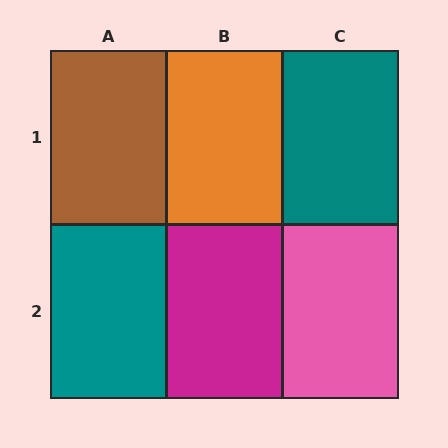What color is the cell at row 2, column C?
Pink.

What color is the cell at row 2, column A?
Teal.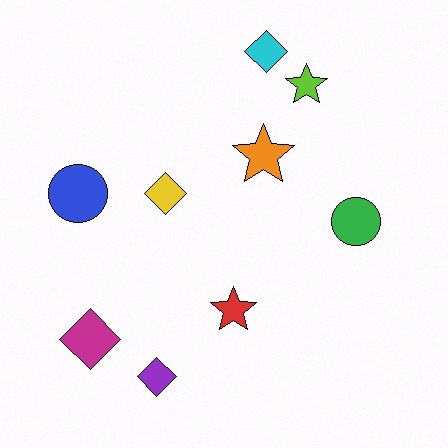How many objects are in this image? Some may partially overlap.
There are 9 objects.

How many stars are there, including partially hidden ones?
There are 3 stars.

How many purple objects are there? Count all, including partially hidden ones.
There is 1 purple object.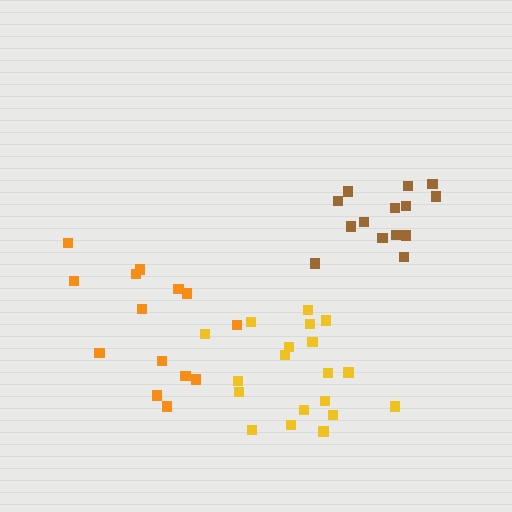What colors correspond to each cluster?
The clusters are colored: brown, orange, yellow.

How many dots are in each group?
Group 1: 14 dots, Group 2: 14 dots, Group 3: 19 dots (47 total).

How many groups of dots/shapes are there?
There are 3 groups.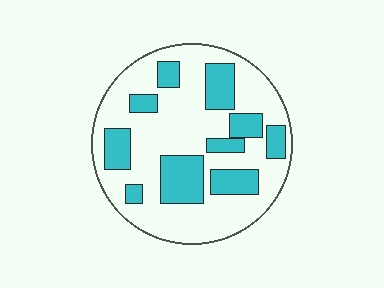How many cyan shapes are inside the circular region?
10.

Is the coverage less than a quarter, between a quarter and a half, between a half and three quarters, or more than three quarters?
Between a quarter and a half.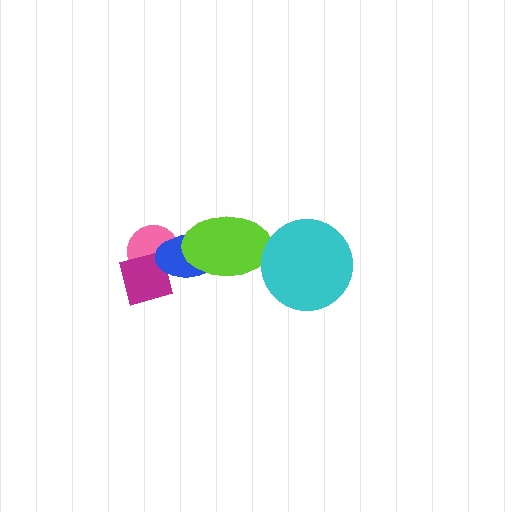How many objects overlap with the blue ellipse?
3 objects overlap with the blue ellipse.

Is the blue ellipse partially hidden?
Yes, it is partially covered by another shape.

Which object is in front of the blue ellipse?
The lime ellipse is in front of the blue ellipse.